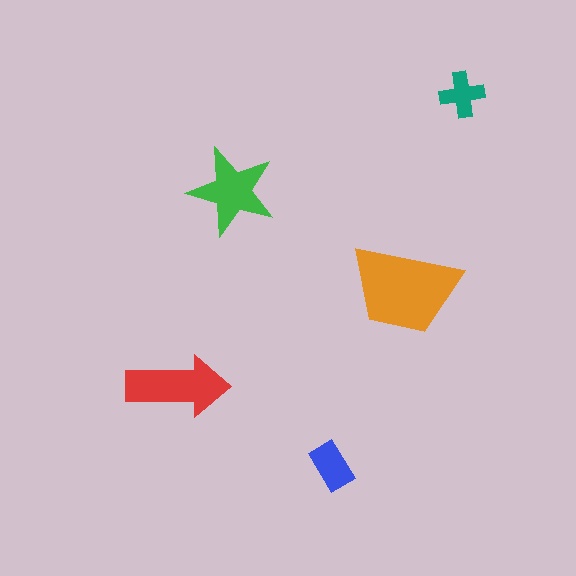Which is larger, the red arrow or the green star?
The red arrow.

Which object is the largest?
The orange trapezoid.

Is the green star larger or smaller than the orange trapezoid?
Smaller.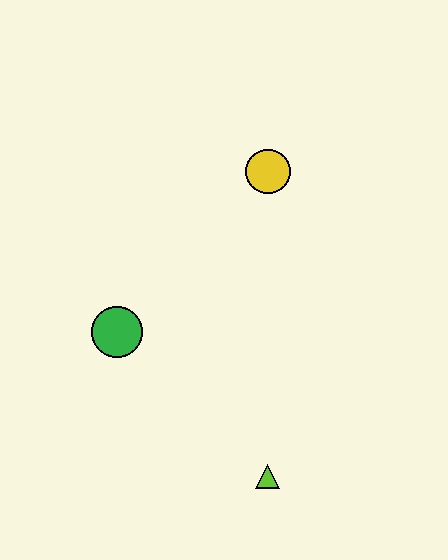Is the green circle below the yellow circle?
Yes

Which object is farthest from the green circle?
The yellow circle is farthest from the green circle.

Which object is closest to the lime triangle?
The green circle is closest to the lime triangle.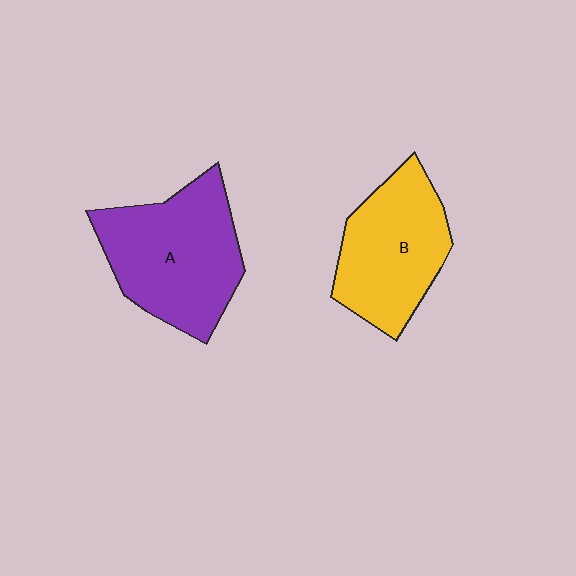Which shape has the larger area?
Shape A (purple).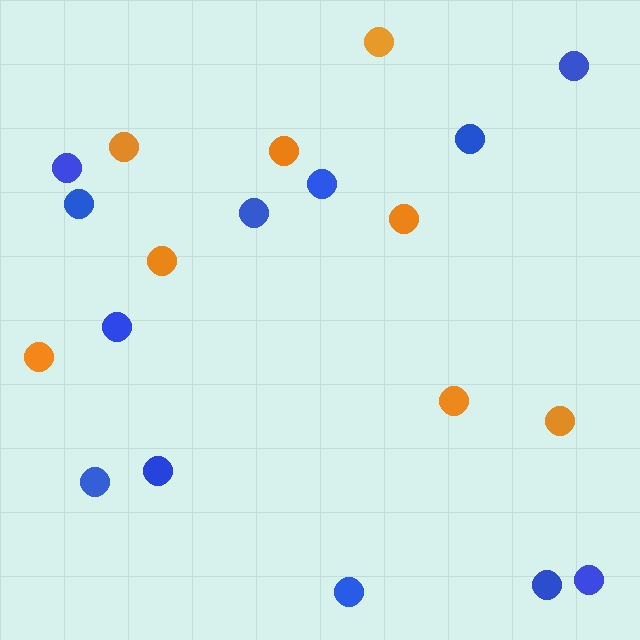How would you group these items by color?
There are 2 groups: one group of blue circles (12) and one group of orange circles (8).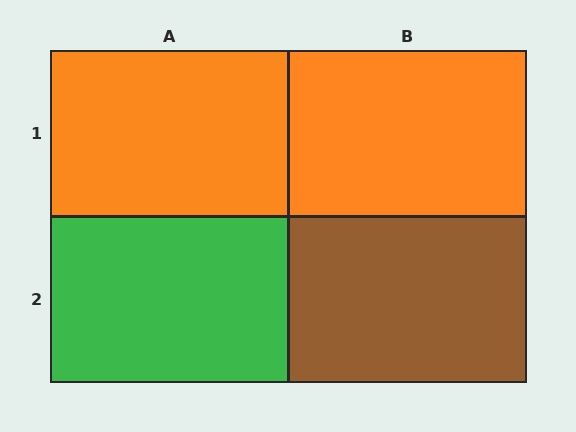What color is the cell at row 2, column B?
Brown.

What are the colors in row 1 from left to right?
Orange, orange.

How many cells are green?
1 cell is green.